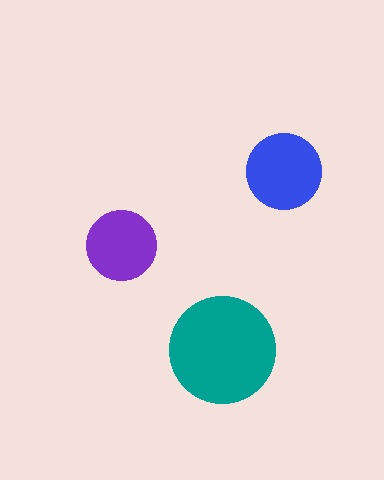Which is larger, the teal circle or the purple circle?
The teal one.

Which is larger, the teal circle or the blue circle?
The teal one.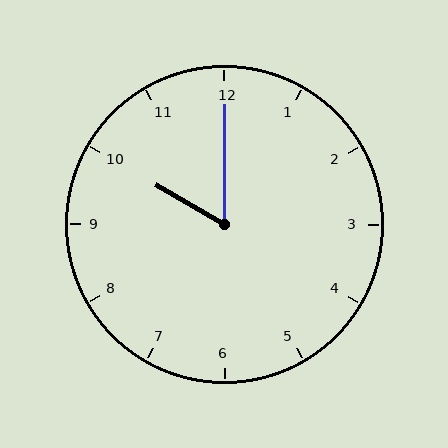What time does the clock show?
10:00.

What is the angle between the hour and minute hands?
Approximately 60 degrees.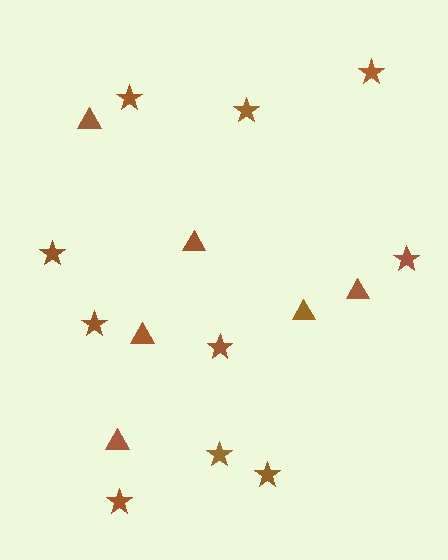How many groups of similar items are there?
There are 2 groups: one group of triangles (6) and one group of stars (10).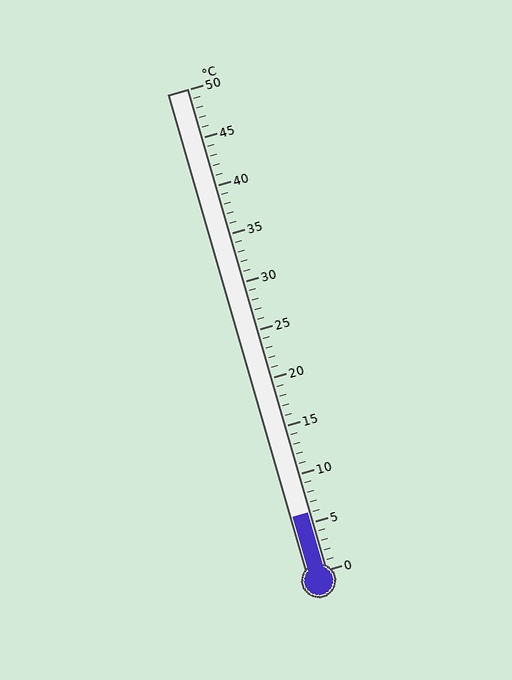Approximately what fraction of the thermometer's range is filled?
The thermometer is filled to approximately 10% of its range.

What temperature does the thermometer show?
The thermometer shows approximately 6°C.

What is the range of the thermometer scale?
The thermometer scale ranges from 0°C to 50°C.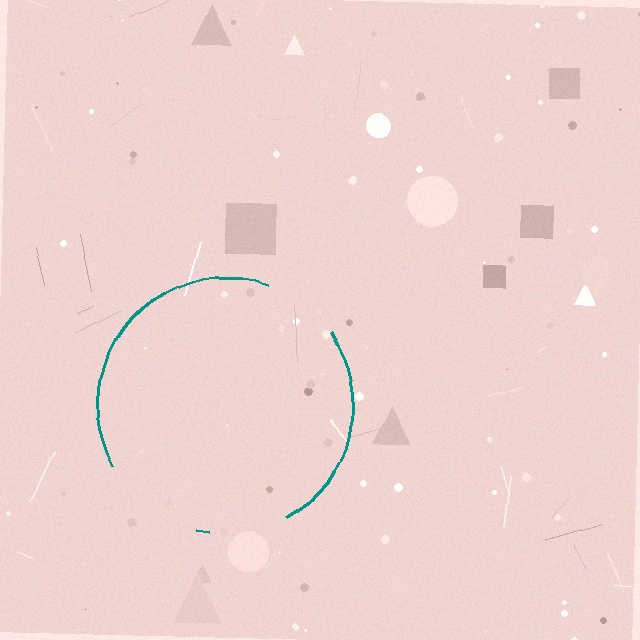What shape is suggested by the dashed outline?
The dashed outline suggests a circle.